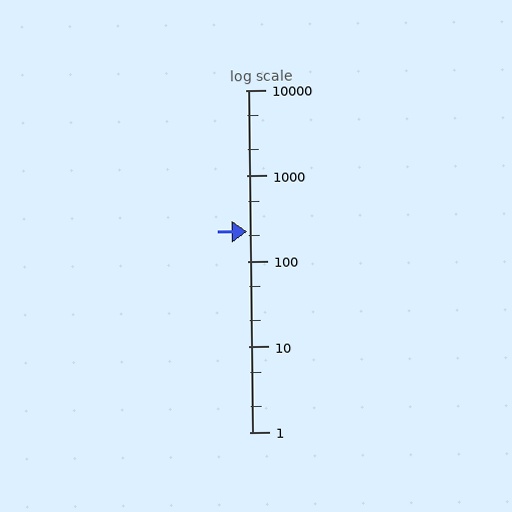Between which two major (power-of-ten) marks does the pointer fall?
The pointer is between 100 and 1000.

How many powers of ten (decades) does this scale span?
The scale spans 4 decades, from 1 to 10000.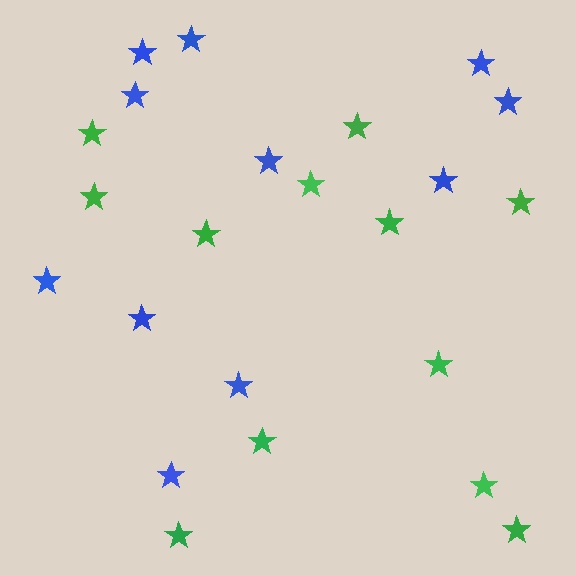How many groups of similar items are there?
There are 2 groups: one group of blue stars (11) and one group of green stars (12).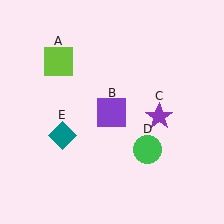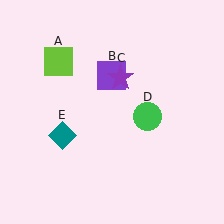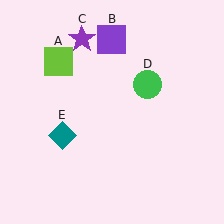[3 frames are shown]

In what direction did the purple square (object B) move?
The purple square (object B) moved up.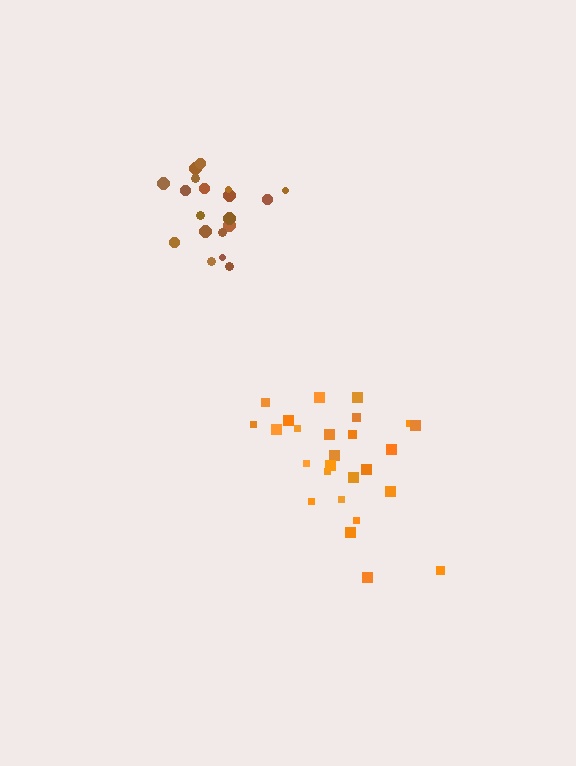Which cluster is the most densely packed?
Orange.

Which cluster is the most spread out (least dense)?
Brown.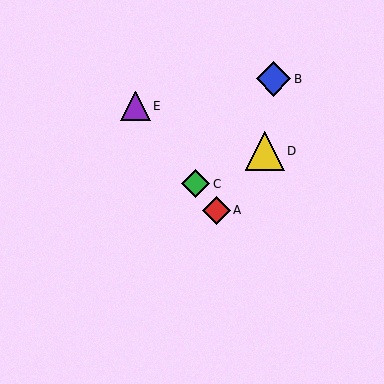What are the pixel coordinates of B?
Object B is at (274, 79).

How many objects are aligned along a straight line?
3 objects (A, C, E) are aligned along a straight line.